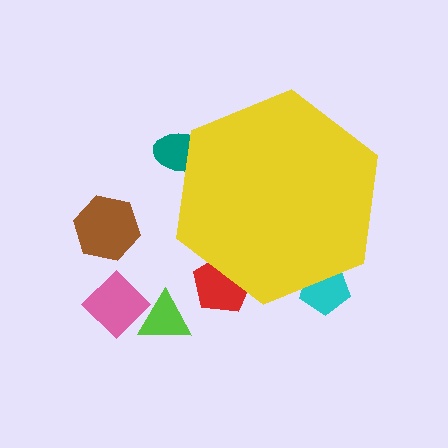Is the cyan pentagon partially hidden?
Yes, the cyan pentagon is partially hidden behind the yellow hexagon.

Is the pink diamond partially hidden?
No, the pink diamond is fully visible.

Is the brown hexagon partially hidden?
No, the brown hexagon is fully visible.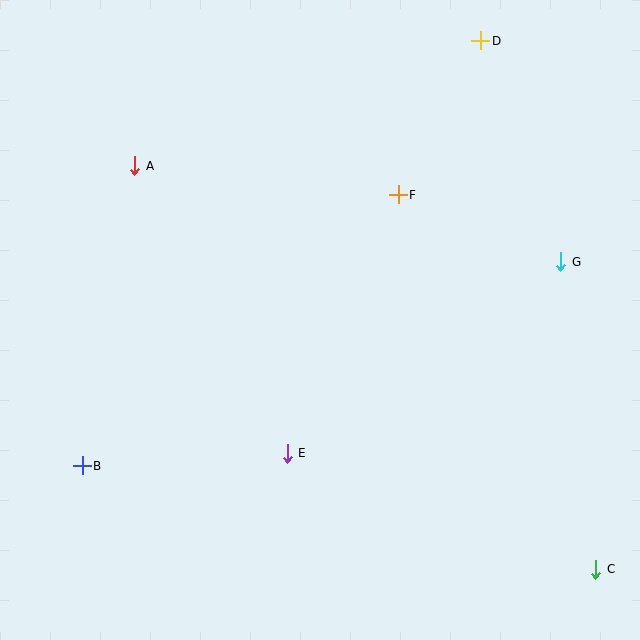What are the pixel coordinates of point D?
Point D is at (481, 41).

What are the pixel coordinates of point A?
Point A is at (135, 166).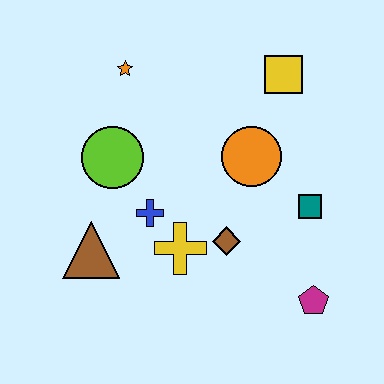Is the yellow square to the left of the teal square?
Yes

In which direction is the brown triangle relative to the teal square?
The brown triangle is to the left of the teal square.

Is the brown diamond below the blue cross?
Yes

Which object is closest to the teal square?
The orange circle is closest to the teal square.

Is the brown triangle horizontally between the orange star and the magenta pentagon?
No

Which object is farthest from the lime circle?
The magenta pentagon is farthest from the lime circle.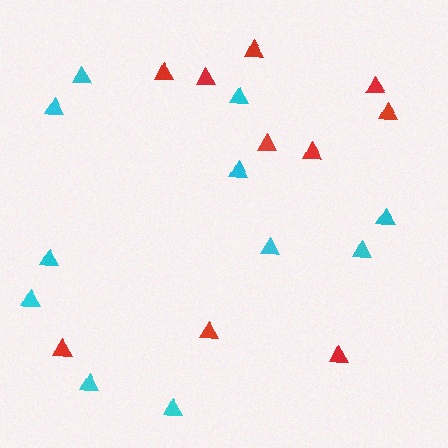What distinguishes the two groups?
There are 2 groups: one group of red triangles (10) and one group of cyan triangles (11).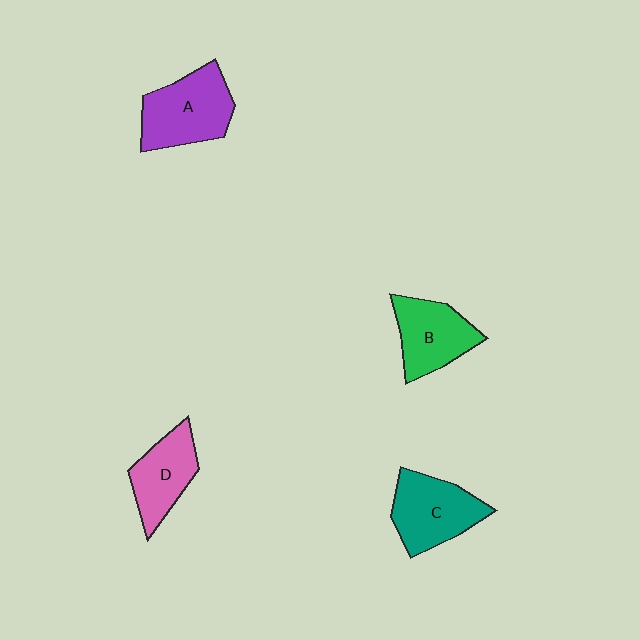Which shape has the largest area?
Shape A (purple).